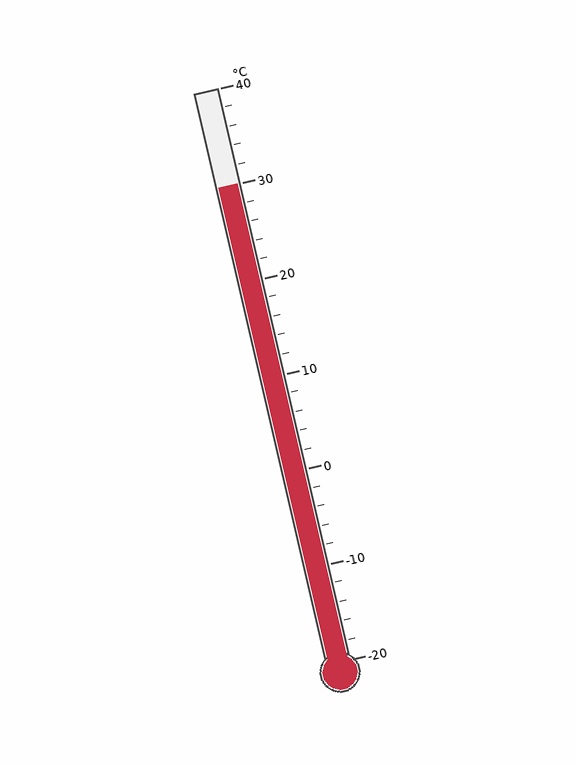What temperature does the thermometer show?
The thermometer shows approximately 30°C.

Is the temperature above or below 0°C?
The temperature is above 0°C.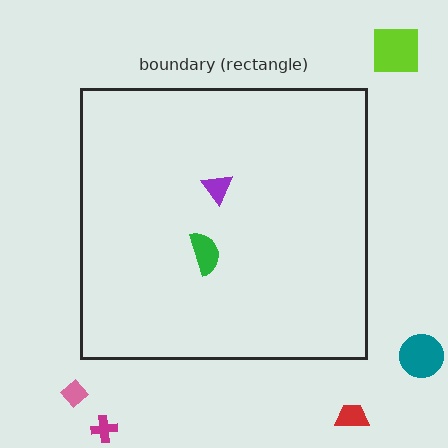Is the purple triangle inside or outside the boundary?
Inside.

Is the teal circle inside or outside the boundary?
Outside.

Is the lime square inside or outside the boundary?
Outside.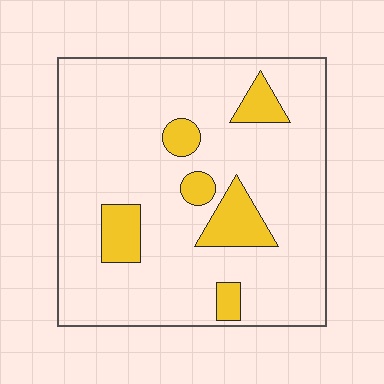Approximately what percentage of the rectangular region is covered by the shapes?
Approximately 15%.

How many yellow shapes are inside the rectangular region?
6.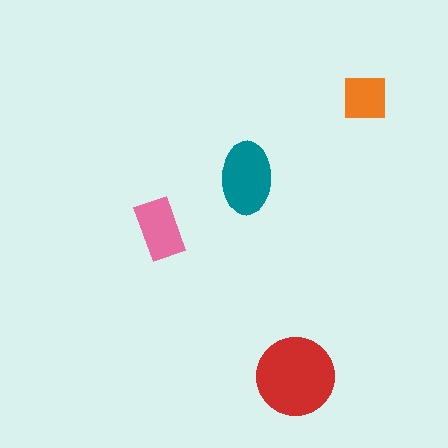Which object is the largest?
The red circle.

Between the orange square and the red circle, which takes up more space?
The red circle.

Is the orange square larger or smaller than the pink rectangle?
Smaller.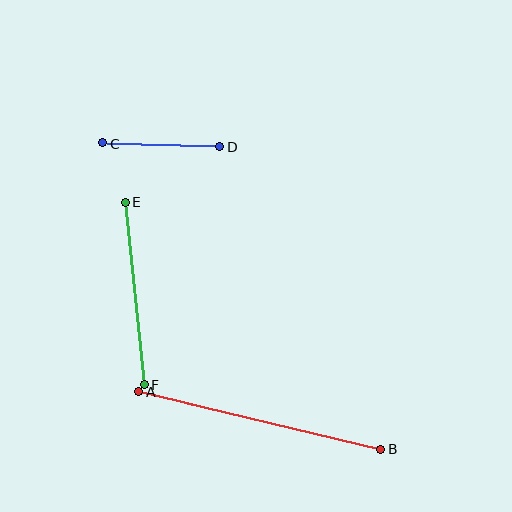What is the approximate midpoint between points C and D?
The midpoint is at approximately (162, 145) pixels.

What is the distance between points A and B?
The distance is approximately 250 pixels.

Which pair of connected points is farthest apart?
Points A and B are farthest apart.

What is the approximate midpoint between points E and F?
The midpoint is at approximately (135, 293) pixels.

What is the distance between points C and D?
The distance is approximately 117 pixels.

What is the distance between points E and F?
The distance is approximately 183 pixels.